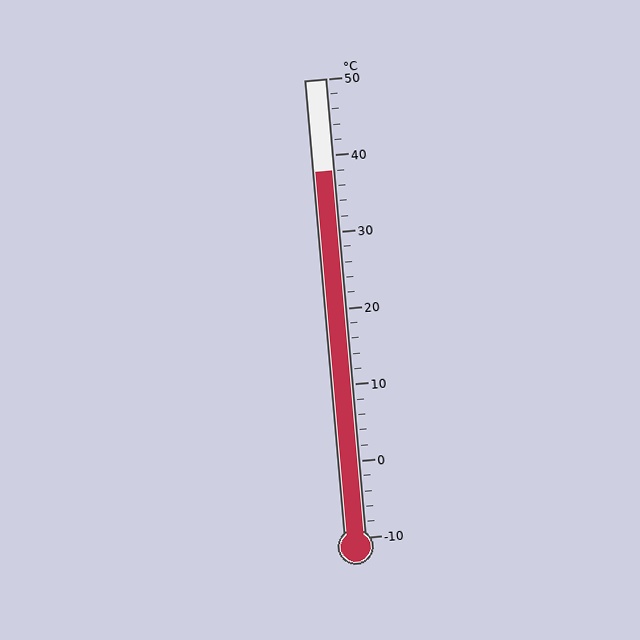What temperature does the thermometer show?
The thermometer shows approximately 38°C.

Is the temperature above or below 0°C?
The temperature is above 0°C.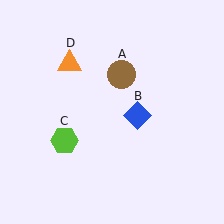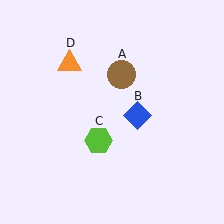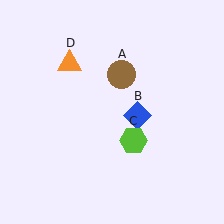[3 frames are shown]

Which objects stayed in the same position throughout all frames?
Brown circle (object A) and blue diamond (object B) and orange triangle (object D) remained stationary.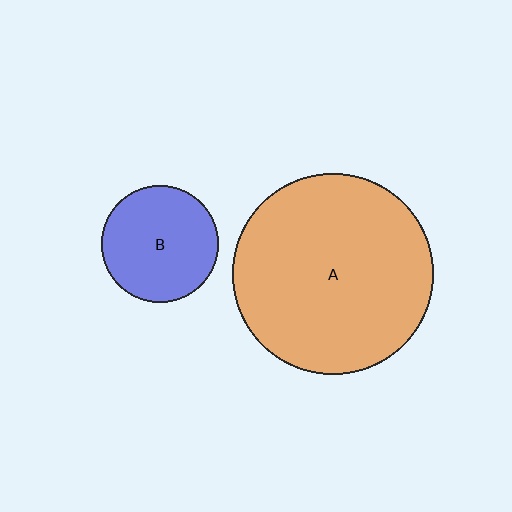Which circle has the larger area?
Circle A (orange).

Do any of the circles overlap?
No, none of the circles overlap.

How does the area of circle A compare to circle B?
Approximately 2.9 times.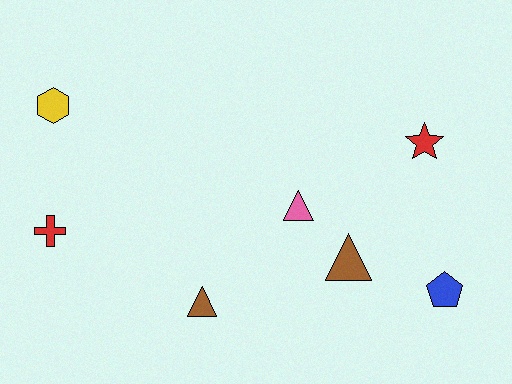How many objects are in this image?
There are 7 objects.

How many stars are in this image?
There is 1 star.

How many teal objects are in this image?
There are no teal objects.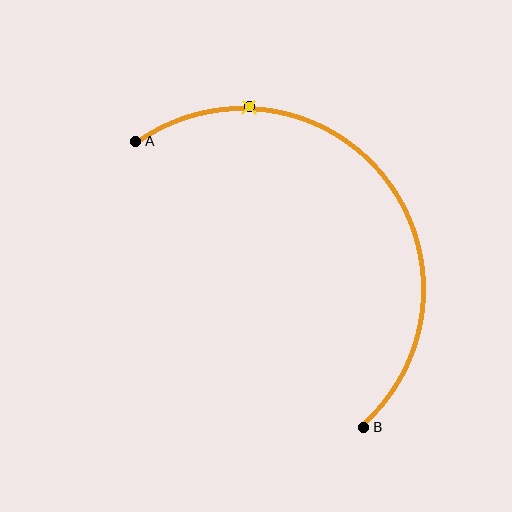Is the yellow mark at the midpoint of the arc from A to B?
No. The yellow mark lies on the arc but is closer to endpoint A. The arc midpoint would be at the point on the curve equidistant along the arc from both A and B.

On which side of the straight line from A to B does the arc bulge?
The arc bulges above and to the right of the straight line connecting A and B.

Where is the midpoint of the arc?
The arc midpoint is the point on the curve farthest from the straight line joining A and B. It sits above and to the right of that line.